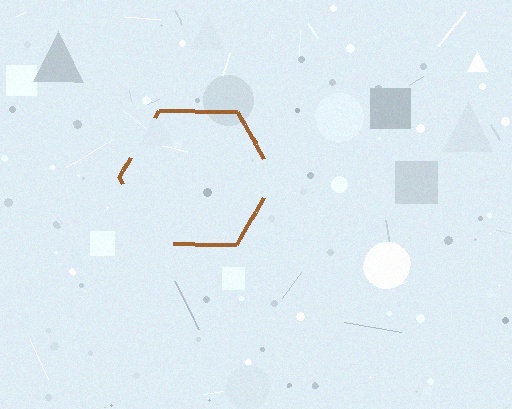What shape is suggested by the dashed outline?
The dashed outline suggests a hexagon.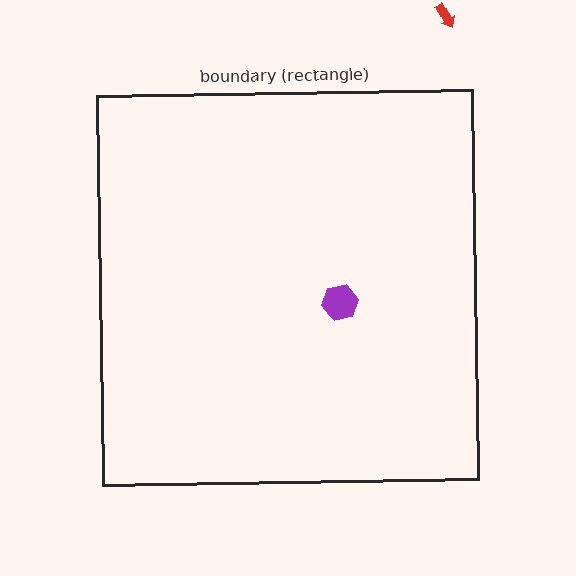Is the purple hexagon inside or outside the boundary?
Inside.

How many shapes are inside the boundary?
1 inside, 1 outside.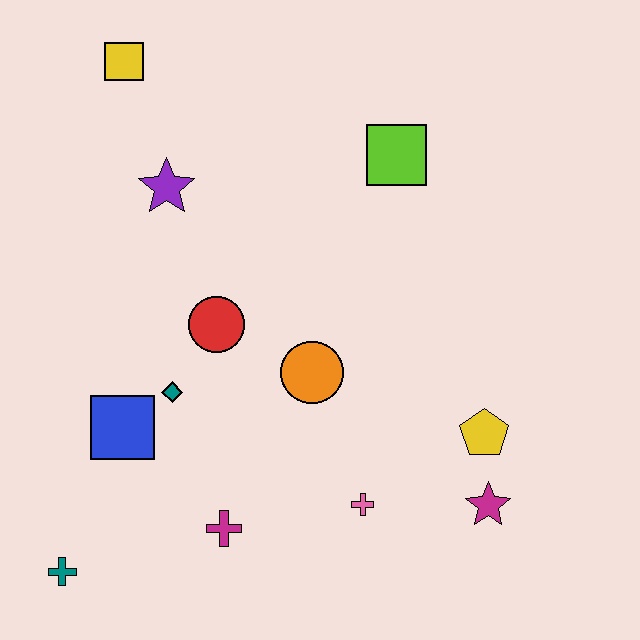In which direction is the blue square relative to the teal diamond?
The blue square is to the left of the teal diamond.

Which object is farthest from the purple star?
The magenta star is farthest from the purple star.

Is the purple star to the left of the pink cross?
Yes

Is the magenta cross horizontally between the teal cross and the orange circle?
Yes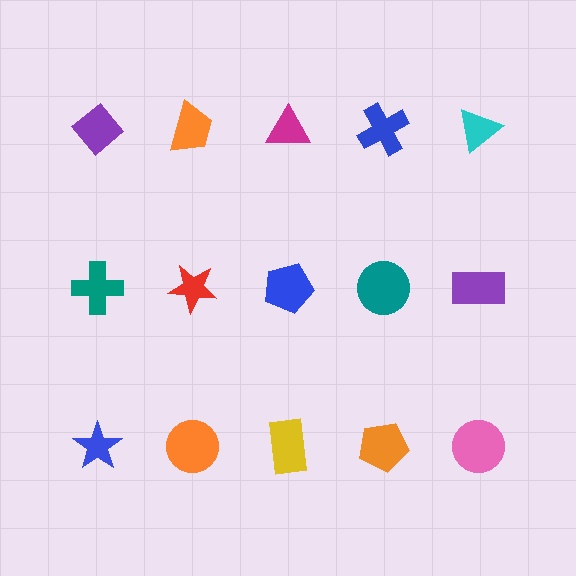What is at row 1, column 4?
A blue cross.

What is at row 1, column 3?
A magenta triangle.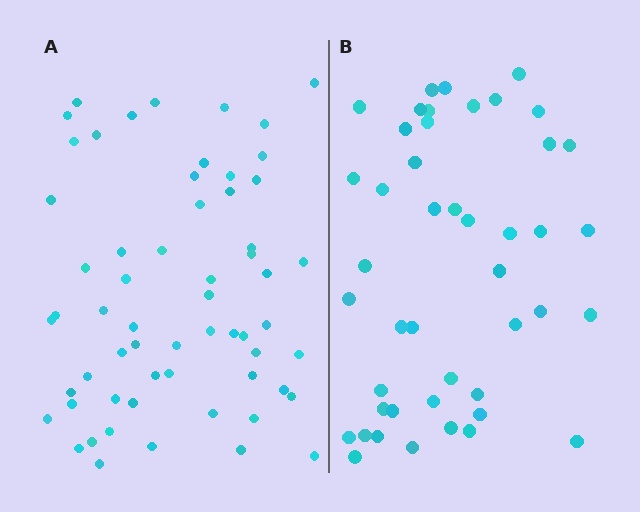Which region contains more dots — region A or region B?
Region A (the left region) has more dots.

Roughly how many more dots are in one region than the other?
Region A has approximately 15 more dots than region B.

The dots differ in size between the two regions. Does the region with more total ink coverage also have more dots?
No. Region B has more total ink coverage because its dots are larger, but region A actually contains more individual dots. Total area can be misleading — the number of items is what matters here.